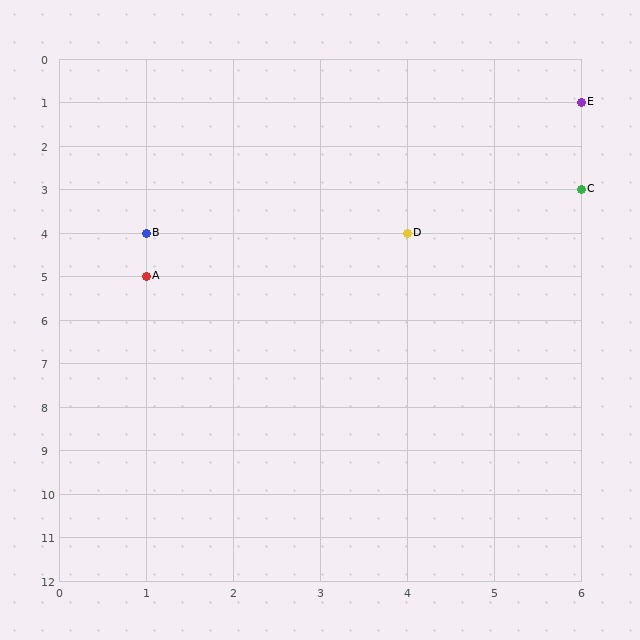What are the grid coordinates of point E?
Point E is at grid coordinates (6, 1).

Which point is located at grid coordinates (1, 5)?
Point A is at (1, 5).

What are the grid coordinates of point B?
Point B is at grid coordinates (1, 4).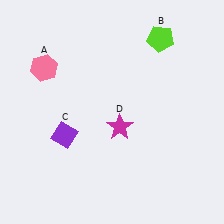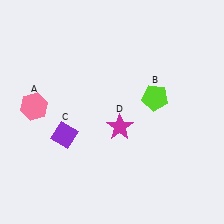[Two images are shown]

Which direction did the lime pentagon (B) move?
The lime pentagon (B) moved down.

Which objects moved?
The objects that moved are: the pink hexagon (A), the lime pentagon (B).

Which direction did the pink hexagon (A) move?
The pink hexagon (A) moved down.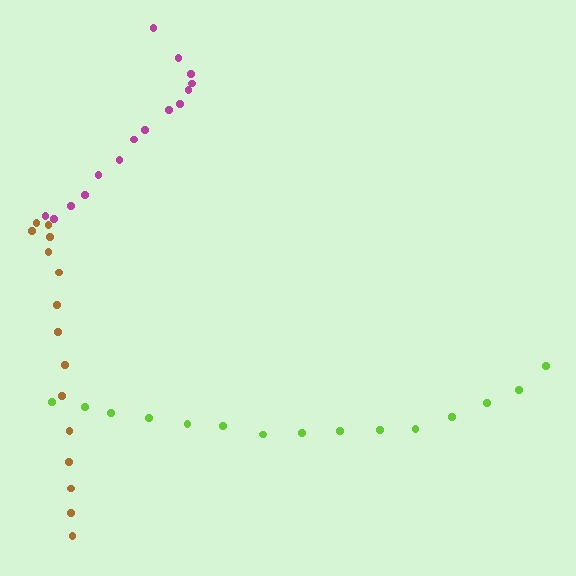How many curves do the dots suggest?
There are 3 distinct paths.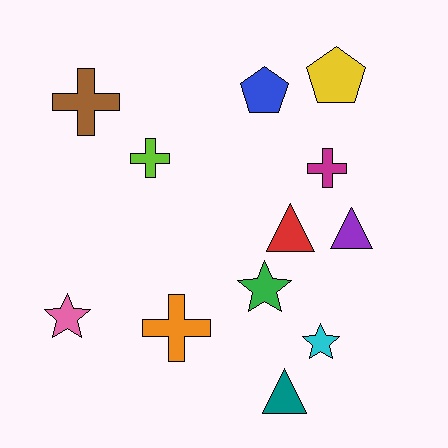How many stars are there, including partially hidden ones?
There are 3 stars.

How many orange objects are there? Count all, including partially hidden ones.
There is 1 orange object.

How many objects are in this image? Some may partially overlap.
There are 12 objects.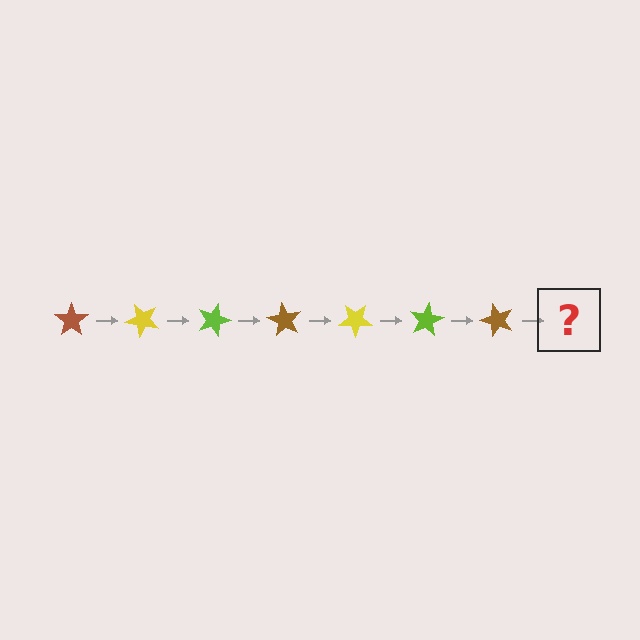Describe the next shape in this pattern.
It should be a yellow star, rotated 315 degrees from the start.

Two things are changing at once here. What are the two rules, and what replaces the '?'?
The two rules are that it rotates 45 degrees each step and the color cycles through brown, yellow, and lime. The '?' should be a yellow star, rotated 315 degrees from the start.